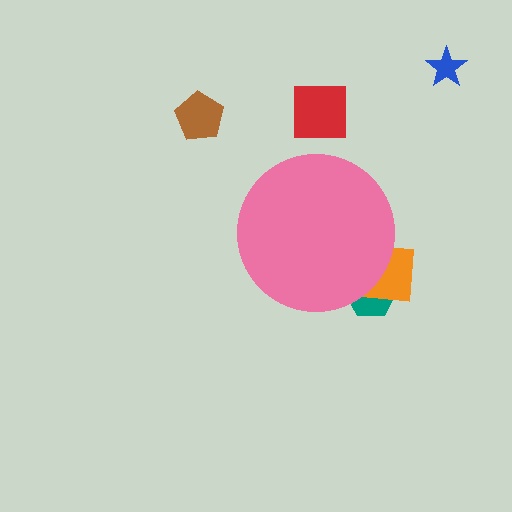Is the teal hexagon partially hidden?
Yes, the teal hexagon is partially hidden behind the pink circle.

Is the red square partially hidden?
No, the red square is fully visible.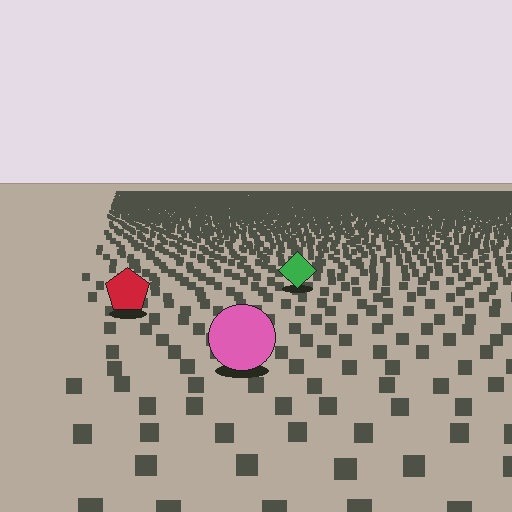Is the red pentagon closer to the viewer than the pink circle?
No. The pink circle is closer — you can tell from the texture gradient: the ground texture is coarser near it.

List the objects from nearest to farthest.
From nearest to farthest: the pink circle, the red pentagon, the green diamond.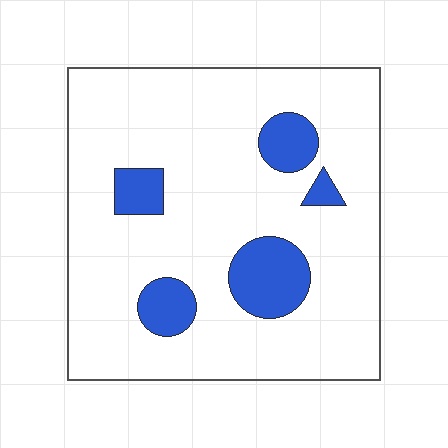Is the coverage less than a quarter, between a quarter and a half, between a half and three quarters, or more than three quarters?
Less than a quarter.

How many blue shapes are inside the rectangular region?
5.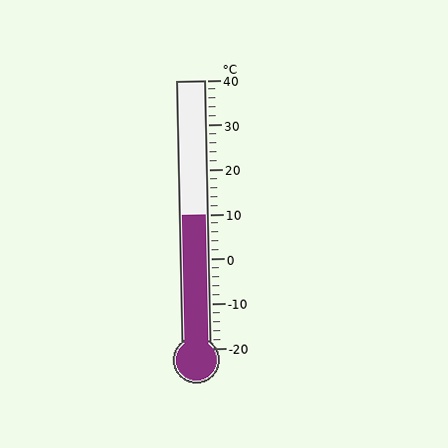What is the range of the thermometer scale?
The thermometer scale ranges from -20°C to 40°C.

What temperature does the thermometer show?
The thermometer shows approximately 10°C.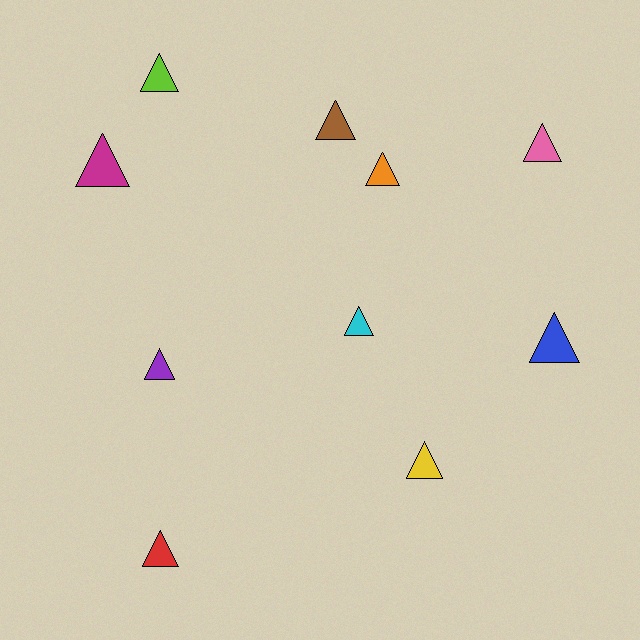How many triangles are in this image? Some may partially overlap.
There are 10 triangles.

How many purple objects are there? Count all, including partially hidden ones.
There is 1 purple object.